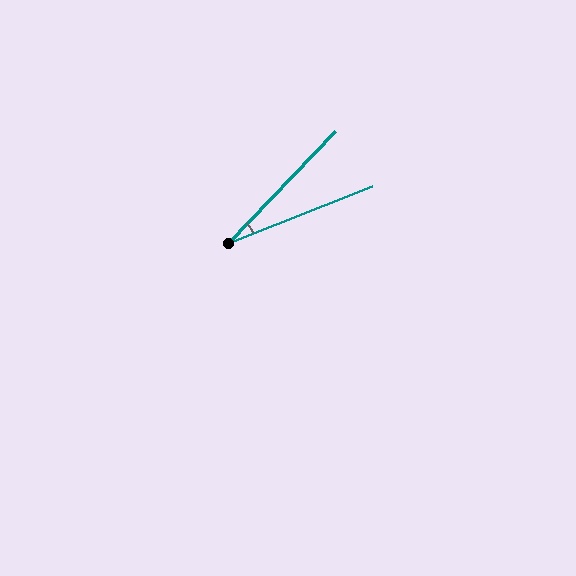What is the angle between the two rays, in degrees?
Approximately 25 degrees.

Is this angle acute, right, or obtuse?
It is acute.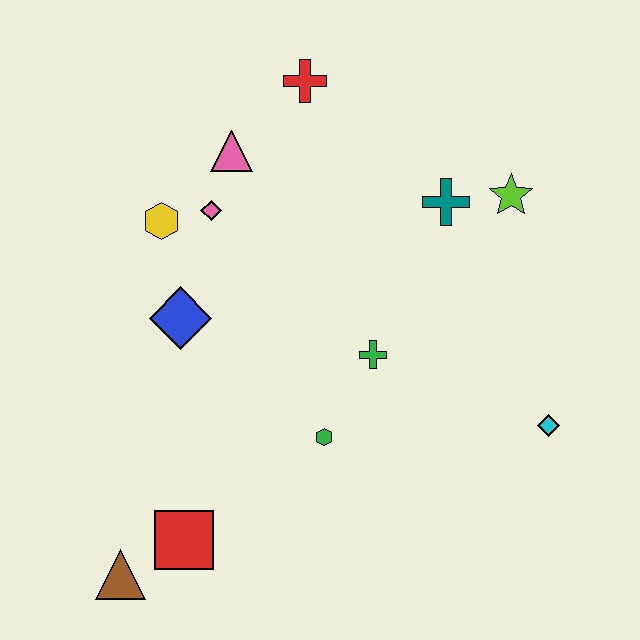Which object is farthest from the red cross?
The brown triangle is farthest from the red cross.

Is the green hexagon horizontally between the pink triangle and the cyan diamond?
Yes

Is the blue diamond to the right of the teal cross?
No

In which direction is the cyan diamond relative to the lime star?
The cyan diamond is below the lime star.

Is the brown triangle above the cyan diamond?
No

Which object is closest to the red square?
The brown triangle is closest to the red square.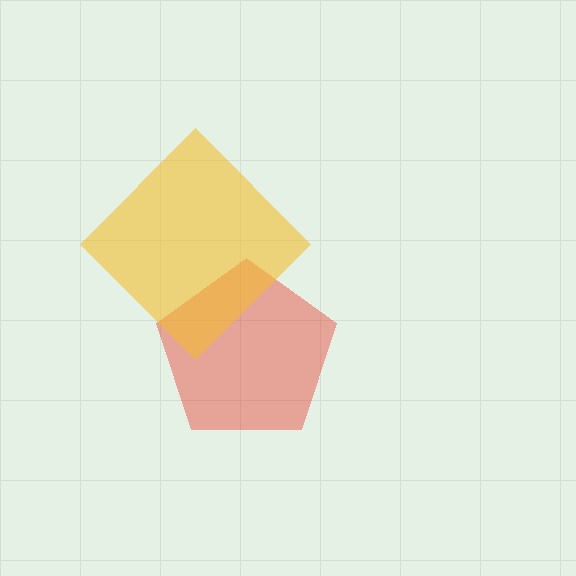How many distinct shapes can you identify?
There are 2 distinct shapes: a red pentagon, a yellow diamond.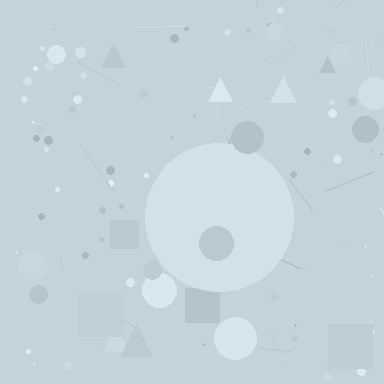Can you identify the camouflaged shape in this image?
The camouflaged shape is a circle.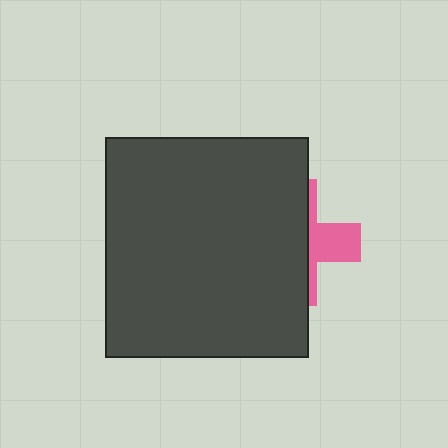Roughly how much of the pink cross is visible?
A small part of it is visible (roughly 32%).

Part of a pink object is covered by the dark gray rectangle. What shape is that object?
It is a cross.